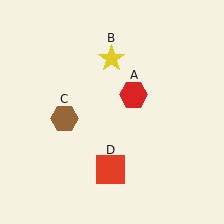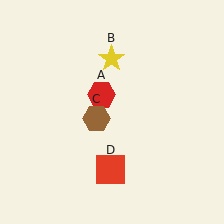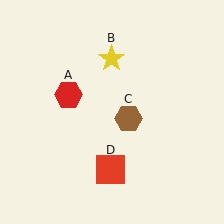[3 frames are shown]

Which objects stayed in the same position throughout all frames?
Yellow star (object B) and red square (object D) remained stationary.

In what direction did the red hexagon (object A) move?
The red hexagon (object A) moved left.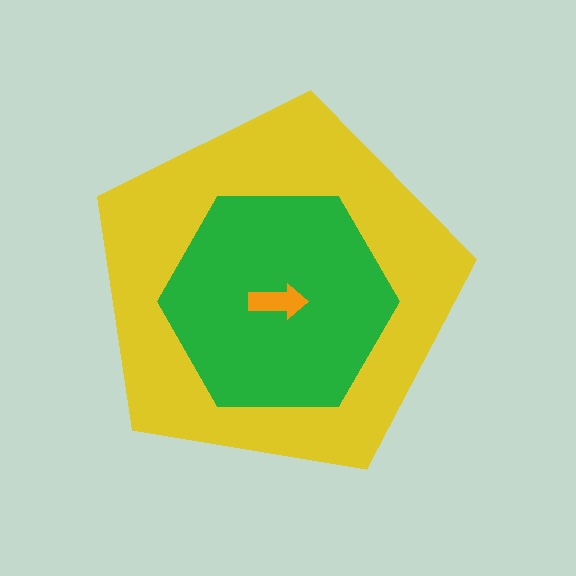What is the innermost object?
The orange arrow.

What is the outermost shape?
The yellow pentagon.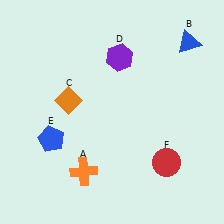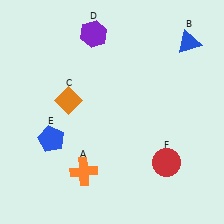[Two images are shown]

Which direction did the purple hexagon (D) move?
The purple hexagon (D) moved left.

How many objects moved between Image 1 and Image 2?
1 object moved between the two images.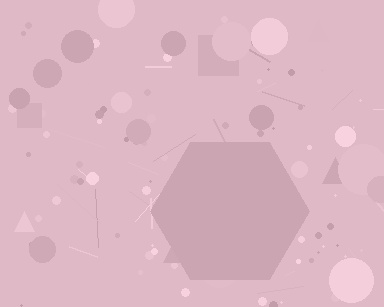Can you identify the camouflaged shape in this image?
The camouflaged shape is a hexagon.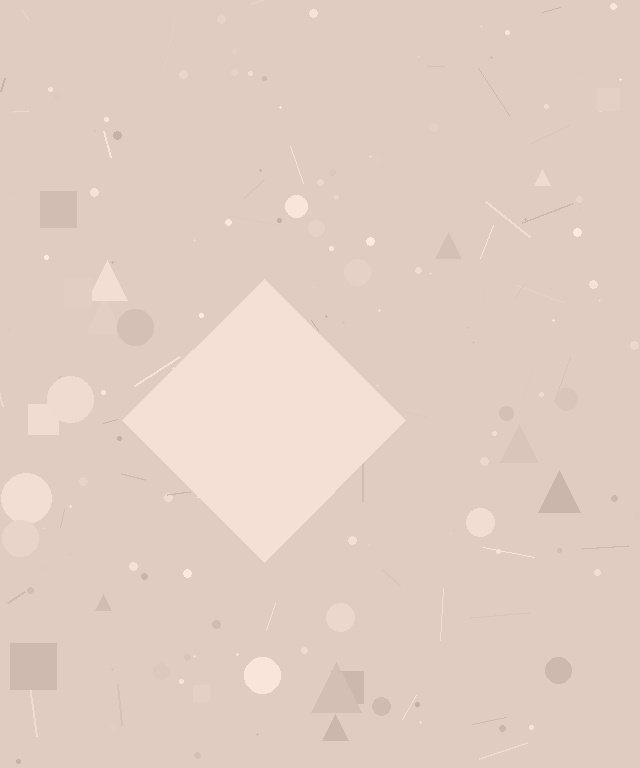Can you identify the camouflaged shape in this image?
The camouflaged shape is a diamond.